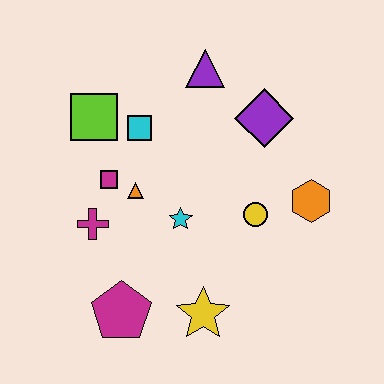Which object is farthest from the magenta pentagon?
The purple triangle is farthest from the magenta pentagon.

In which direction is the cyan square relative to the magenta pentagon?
The cyan square is above the magenta pentagon.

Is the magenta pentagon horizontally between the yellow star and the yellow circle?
No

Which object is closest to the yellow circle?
The orange hexagon is closest to the yellow circle.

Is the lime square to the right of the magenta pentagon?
No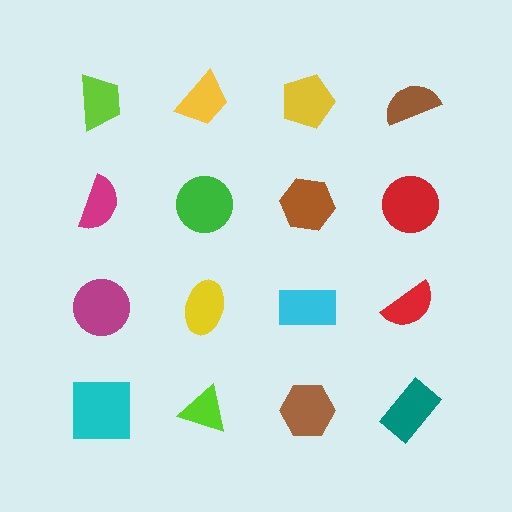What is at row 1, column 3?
A yellow pentagon.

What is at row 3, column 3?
A cyan rectangle.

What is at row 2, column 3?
A brown hexagon.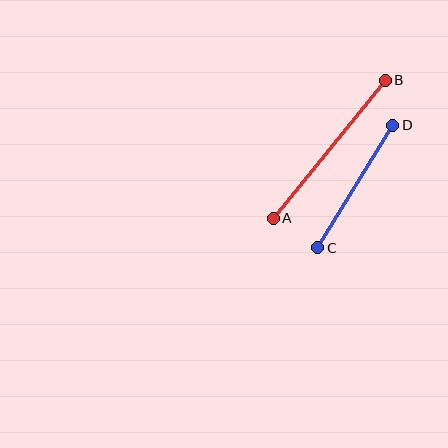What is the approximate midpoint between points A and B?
The midpoint is at approximately (329, 149) pixels.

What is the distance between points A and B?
The distance is approximately 178 pixels.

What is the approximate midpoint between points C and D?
The midpoint is at approximately (355, 186) pixels.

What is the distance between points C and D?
The distance is approximately 144 pixels.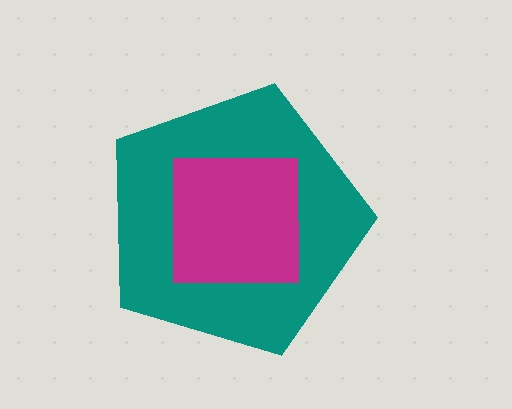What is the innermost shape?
The magenta square.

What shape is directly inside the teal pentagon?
The magenta square.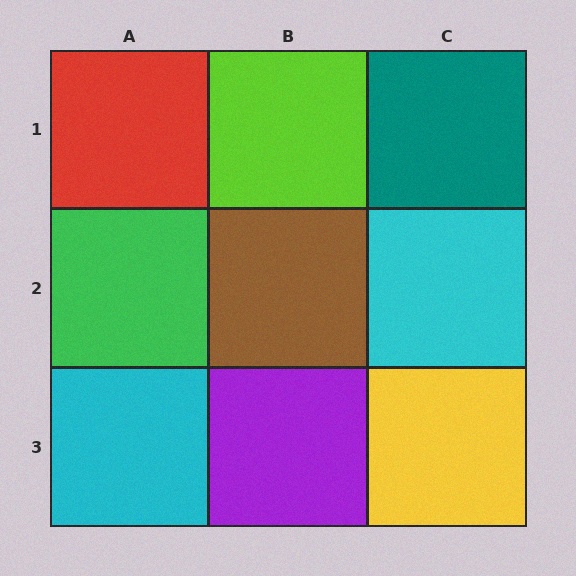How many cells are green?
1 cell is green.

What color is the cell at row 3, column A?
Cyan.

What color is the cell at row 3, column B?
Purple.